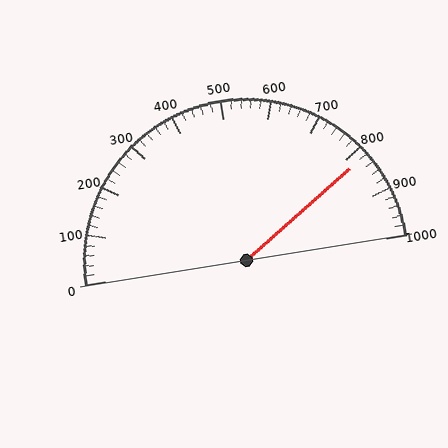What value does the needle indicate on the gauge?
The needle indicates approximately 820.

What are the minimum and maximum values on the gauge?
The gauge ranges from 0 to 1000.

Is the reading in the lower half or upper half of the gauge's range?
The reading is in the upper half of the range (0 to 1000).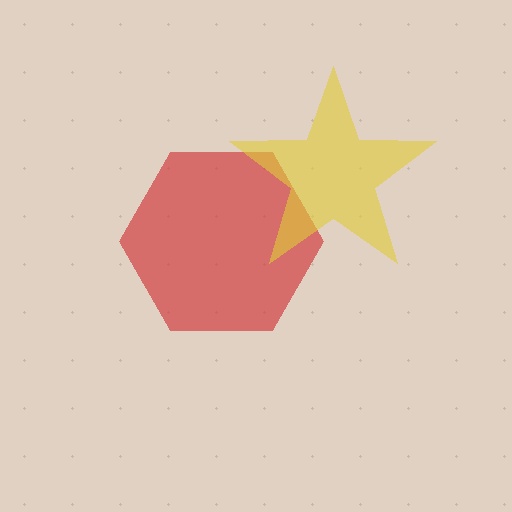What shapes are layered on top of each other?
The layered shapes are: a red hexagon, a yellow star.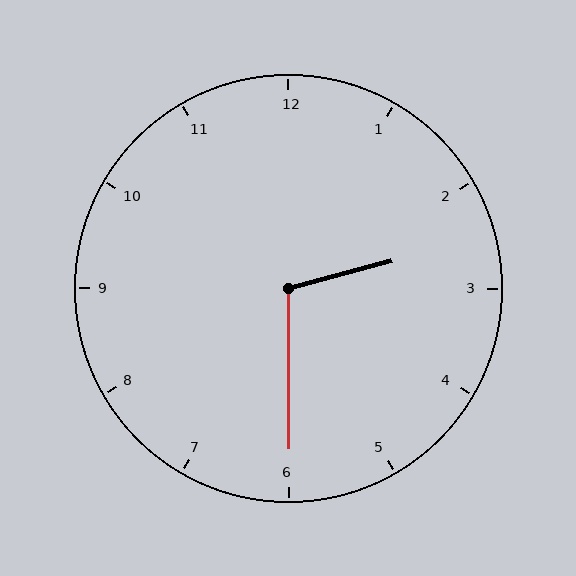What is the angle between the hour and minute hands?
Approximately 105 degrees.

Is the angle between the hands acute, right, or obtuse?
It is obtuse.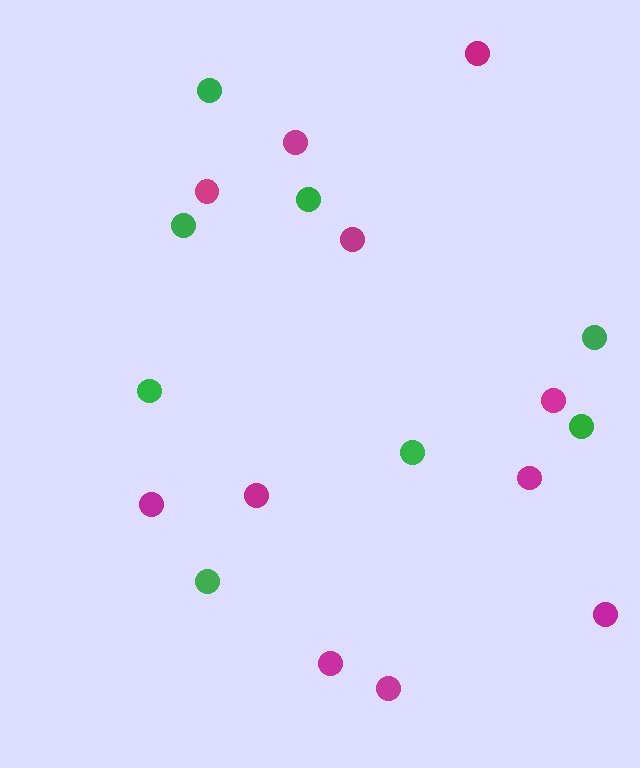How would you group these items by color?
There are 2 groups: one group of green circles (8) and one group of magenta circles (11).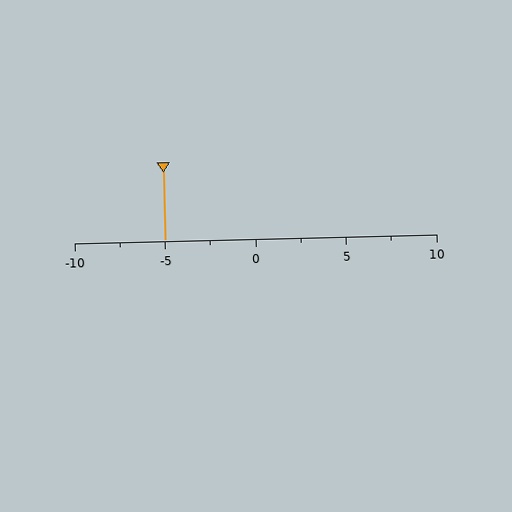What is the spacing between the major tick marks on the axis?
The major ticks are spaced 5 apart.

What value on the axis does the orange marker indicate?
The marker indicates approximately -5.